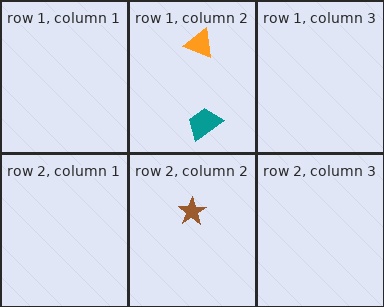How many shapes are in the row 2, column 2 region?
1.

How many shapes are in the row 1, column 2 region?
2.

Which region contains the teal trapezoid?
The row 1, column 2 region.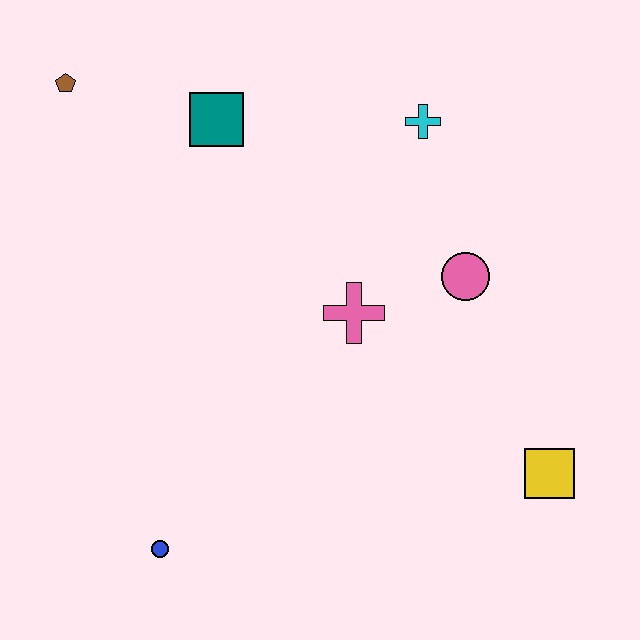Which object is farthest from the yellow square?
The brown pentagon is farthest from the yellow square.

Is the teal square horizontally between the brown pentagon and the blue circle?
No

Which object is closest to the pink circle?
The pink cross is closest to the pink circle.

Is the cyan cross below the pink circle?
No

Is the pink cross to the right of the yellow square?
No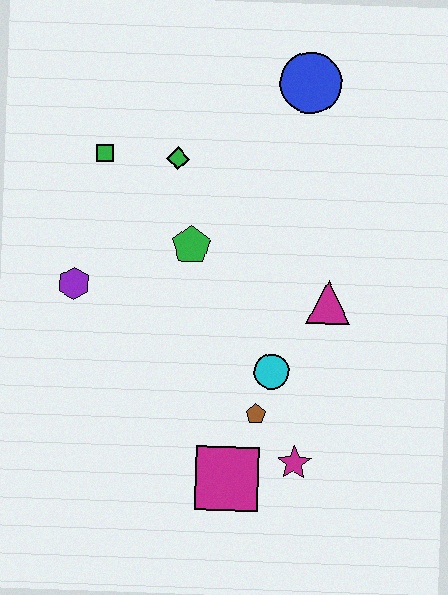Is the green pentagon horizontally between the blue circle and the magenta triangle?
No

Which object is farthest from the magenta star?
The blue circle is farthest from the magenta star.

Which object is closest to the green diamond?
The green square is closest to the green diamond.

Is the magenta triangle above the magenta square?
Yes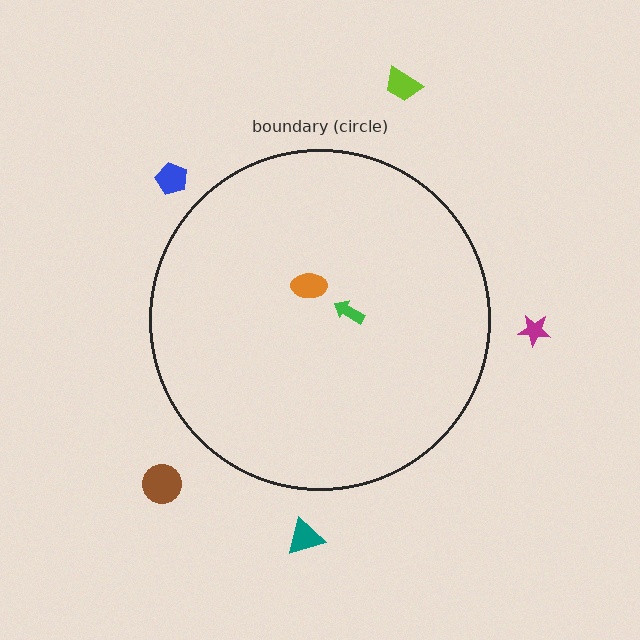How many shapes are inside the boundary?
2 inside, 5 outside.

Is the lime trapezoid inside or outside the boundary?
Outside.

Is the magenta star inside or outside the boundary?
Outside.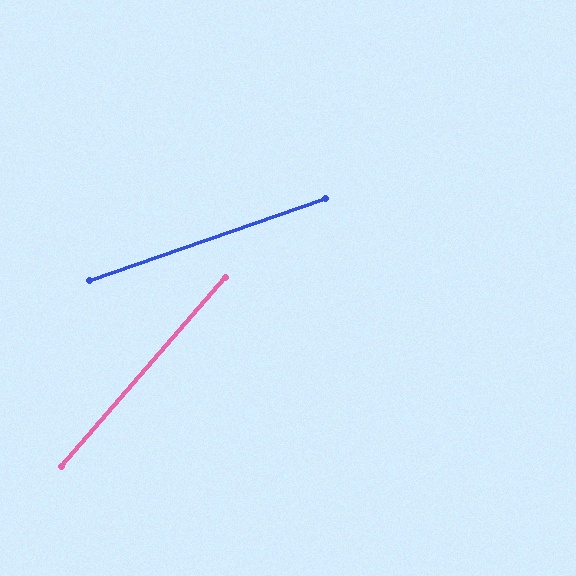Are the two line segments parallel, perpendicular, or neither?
Neither parallel nor perpendicular — they differ by about 30°.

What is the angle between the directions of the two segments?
Approximately 30 degrees.